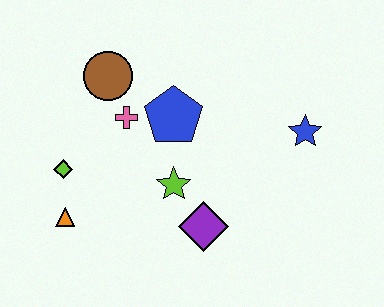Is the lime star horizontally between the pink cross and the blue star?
Yes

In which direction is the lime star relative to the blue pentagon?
The lime star is below the blue pentagon.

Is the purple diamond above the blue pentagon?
No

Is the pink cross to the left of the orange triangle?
No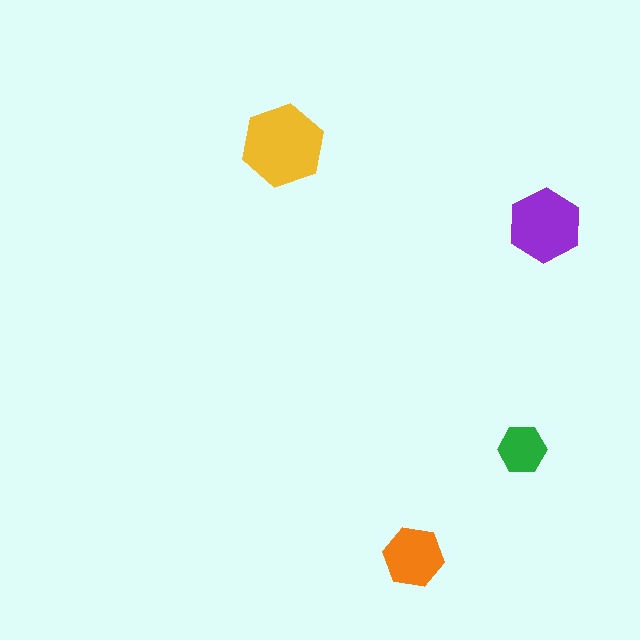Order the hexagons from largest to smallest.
the yellow one, the purple one, the orange one, the green one.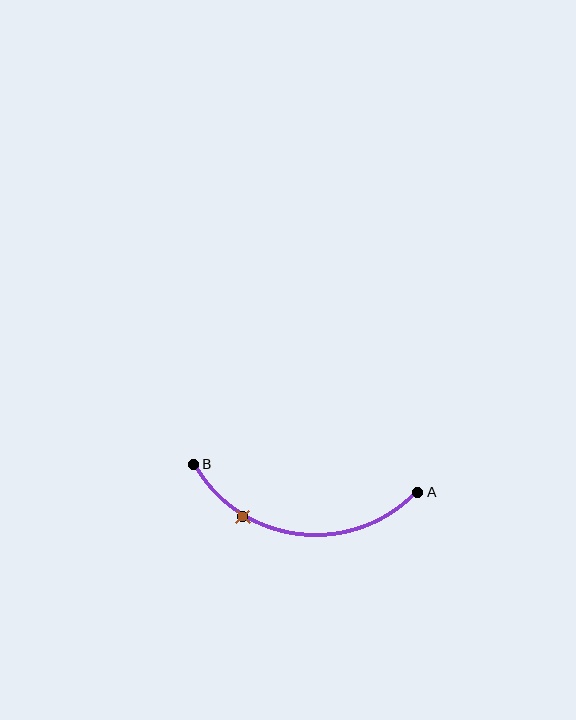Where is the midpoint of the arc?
The arc midpoint is the point on the curve farthest from the straight line joining A and B. It sits below that line.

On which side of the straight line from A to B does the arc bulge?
The arc bulges below the straight line connecting A and B.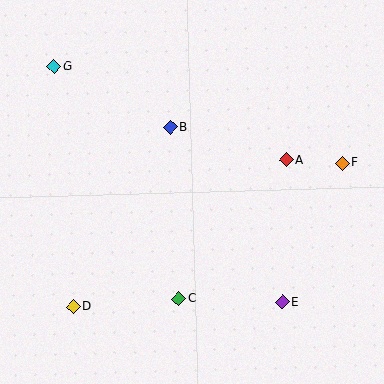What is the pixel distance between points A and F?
The distance between A and F is 56 pixels.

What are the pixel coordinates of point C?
Point C is at (179, 299).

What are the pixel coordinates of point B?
Point B is at (170, 128).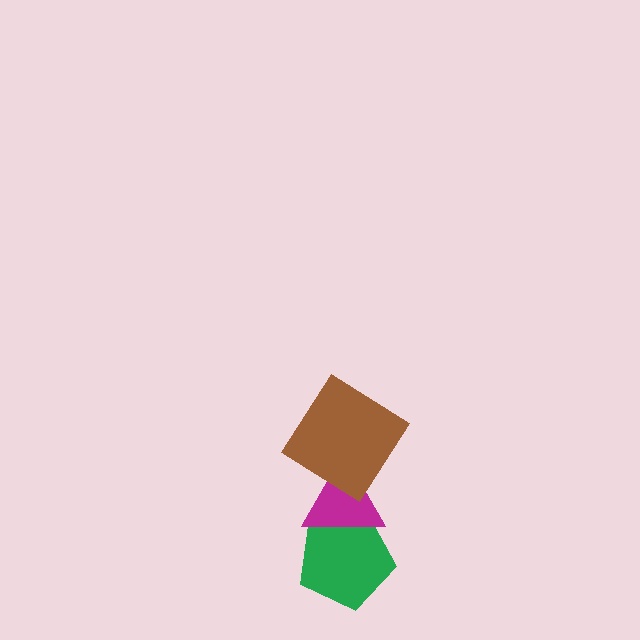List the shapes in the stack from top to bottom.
From top to bottom: the brown diamond, the magenta triangle, the green pentagon.